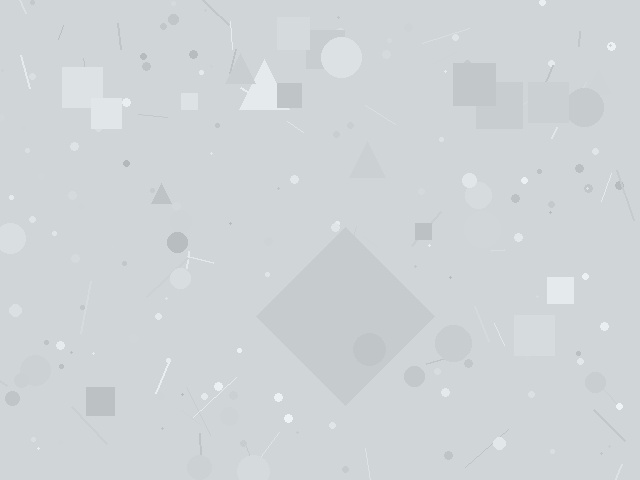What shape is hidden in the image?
A diamond is hidden in the image.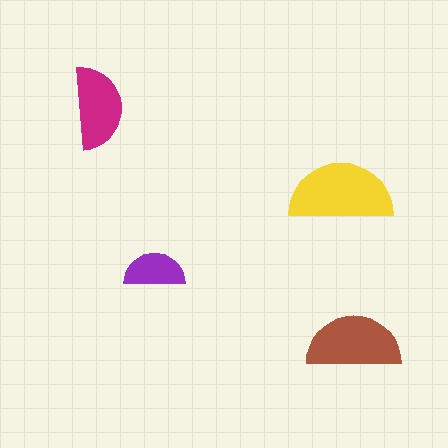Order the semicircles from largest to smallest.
the yellow one, the brown one, the magenta one, the purple one.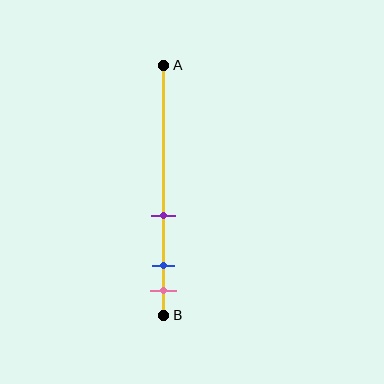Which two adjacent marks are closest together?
The blue and pink marks are the closest adjacent pair.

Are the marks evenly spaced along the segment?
No, the marks are not evenly spaced.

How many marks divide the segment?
There are 3 marks dividing the segment.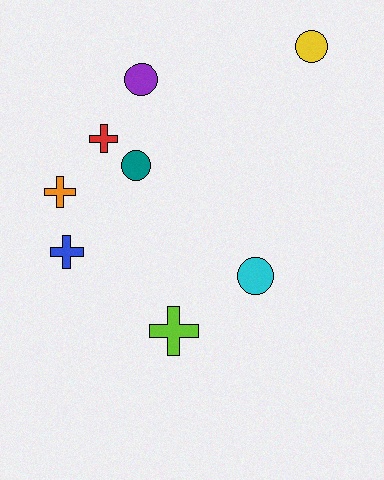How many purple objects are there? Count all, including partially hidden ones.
There is 1 purple object.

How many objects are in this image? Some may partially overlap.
There are 8 objects.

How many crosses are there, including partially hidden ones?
There are 4 crosses.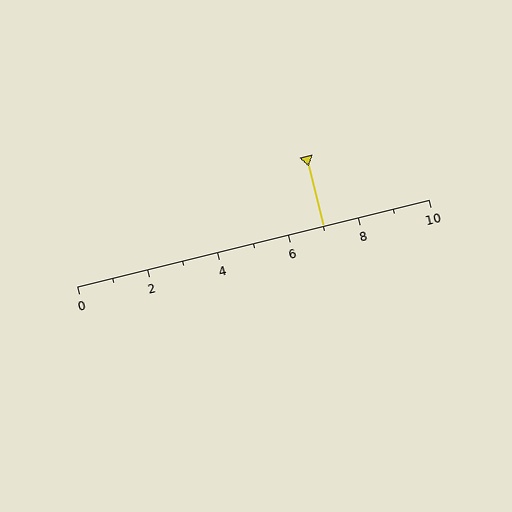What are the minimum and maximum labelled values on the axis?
The axis runs from 0 to 10.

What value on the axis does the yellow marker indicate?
The marker indicates approximately 7.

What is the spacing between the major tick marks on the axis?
The major ticks are spaced 2 apart.